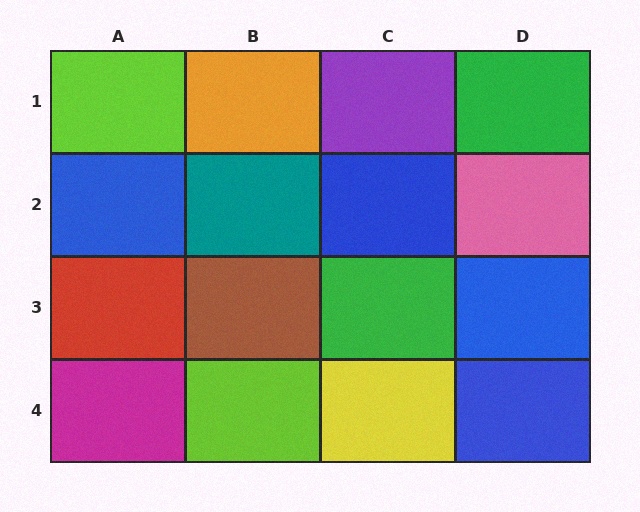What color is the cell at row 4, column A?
Magenta.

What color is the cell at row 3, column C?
Green.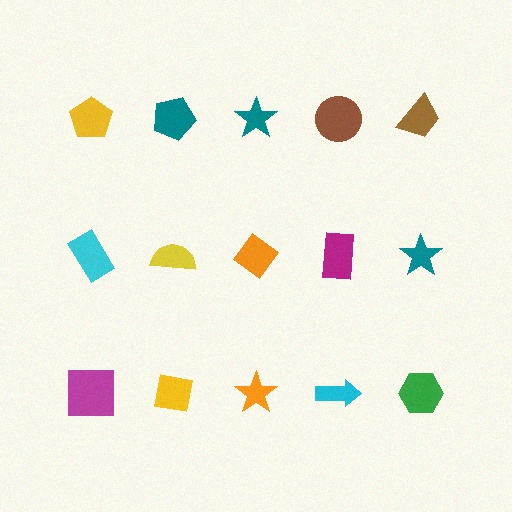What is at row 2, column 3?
An orange diamond.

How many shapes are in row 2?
5 shapes.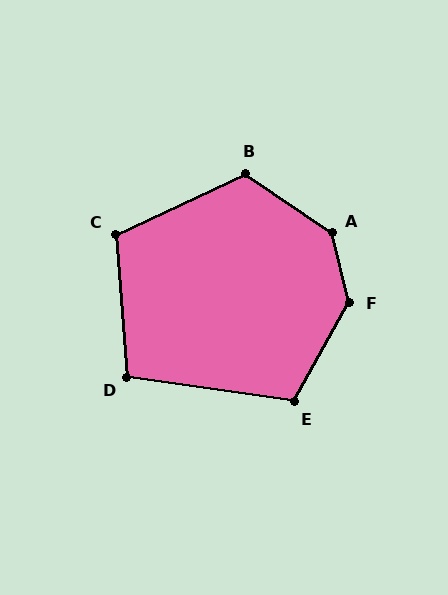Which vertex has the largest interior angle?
A, at approximately 139 degrees.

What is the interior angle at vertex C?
Approximately 110 degrees (obtuse).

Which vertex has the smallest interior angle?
D, at approximately 103 degrees.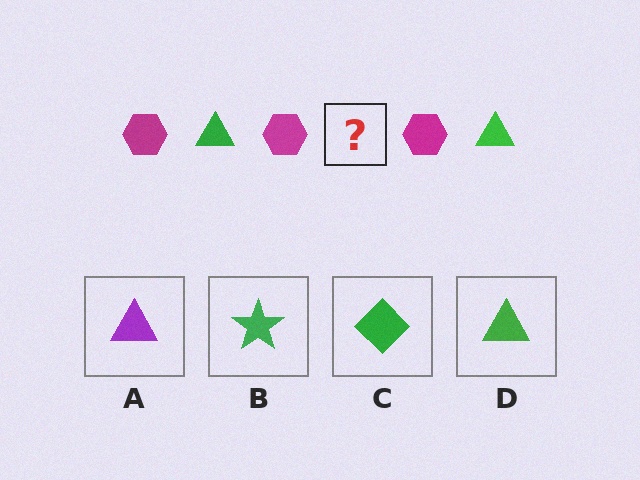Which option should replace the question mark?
Option D.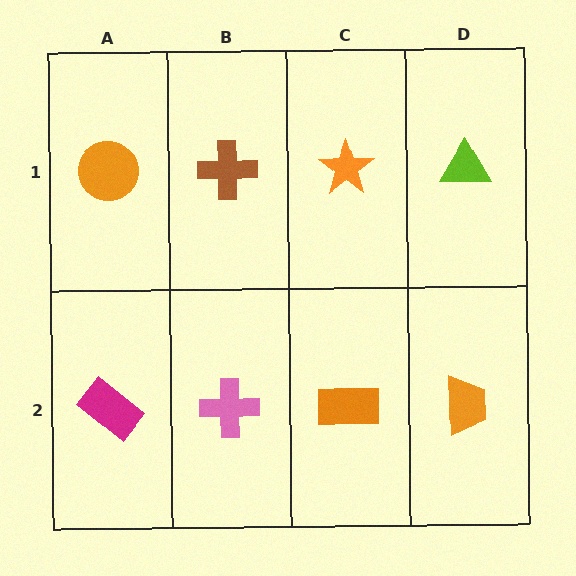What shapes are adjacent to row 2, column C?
An orange star (row 1, column C), a pink cross (row 2, column B), an orange trapezoid (row 2, column D).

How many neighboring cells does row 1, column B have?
3.